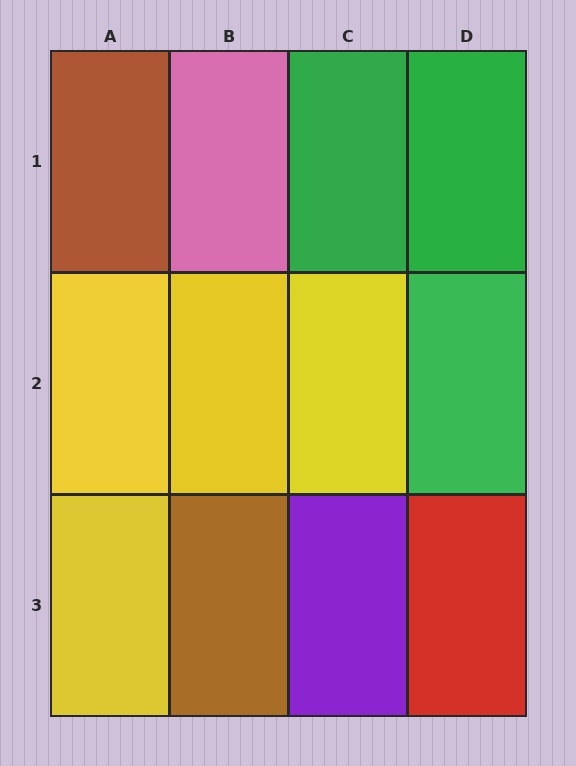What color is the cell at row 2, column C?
Yellow.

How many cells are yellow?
4 cells are yellow.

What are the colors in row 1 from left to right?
Brown, pink, green, green.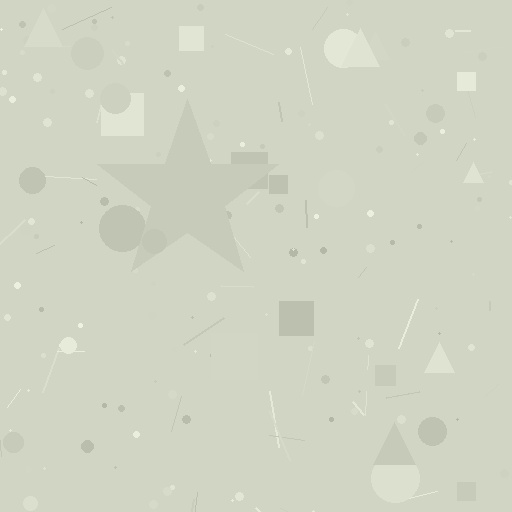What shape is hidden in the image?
A star is hidden in the image.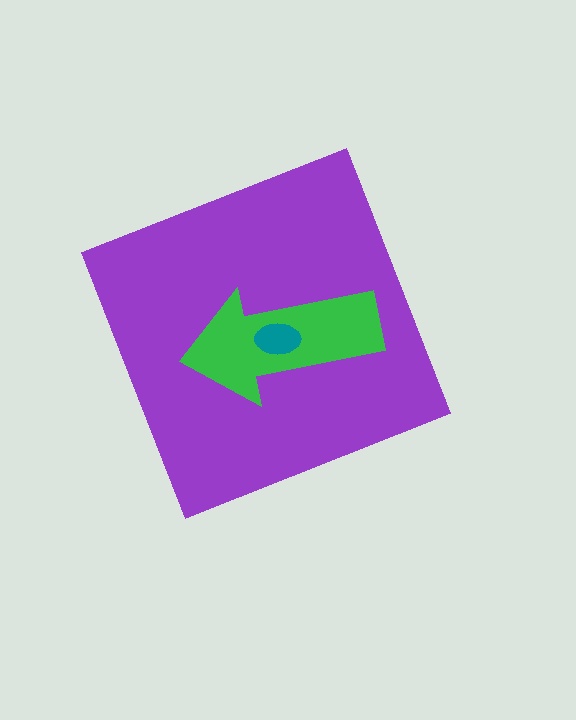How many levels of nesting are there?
3.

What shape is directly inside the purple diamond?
The green arrow.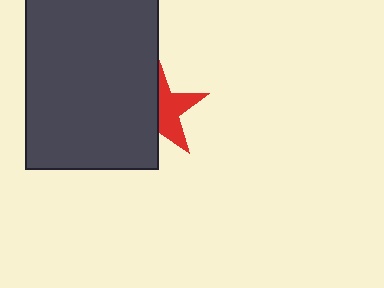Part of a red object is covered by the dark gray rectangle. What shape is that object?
It is a star.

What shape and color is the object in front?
The object in front is a dark gray rectangle.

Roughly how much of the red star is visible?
About half of it is visible (roughly 47%).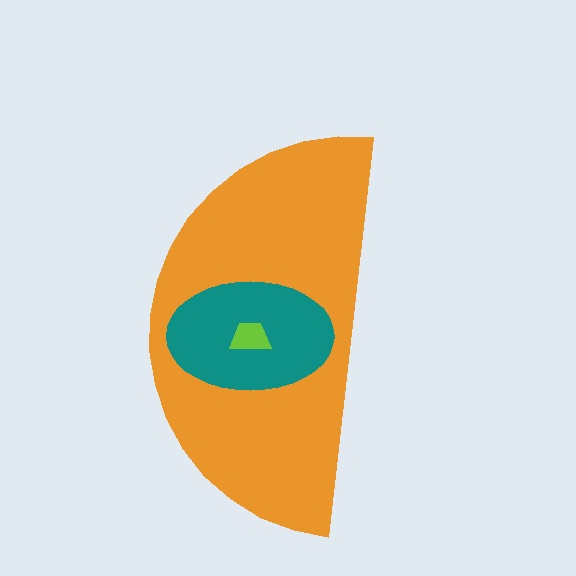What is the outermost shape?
The orange semicircle.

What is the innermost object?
The lime trapezoid.